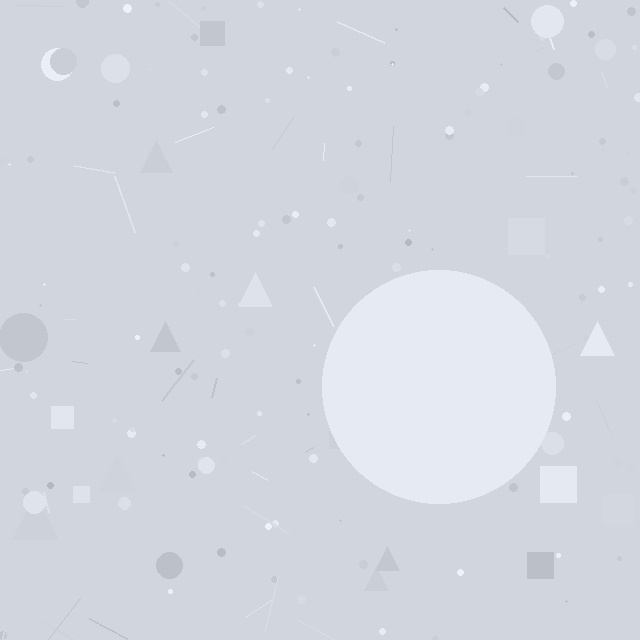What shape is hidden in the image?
A circle is hidden in the image.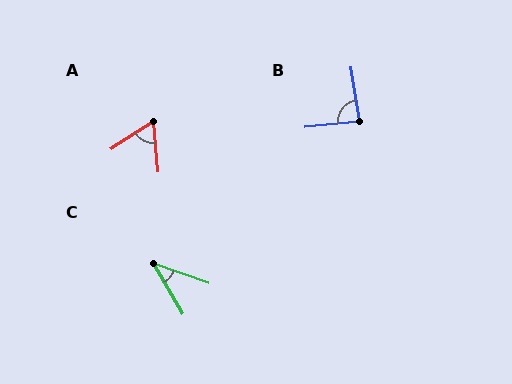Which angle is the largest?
B, at approximately 87 degrees.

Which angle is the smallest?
C, at approximately 40 degrees.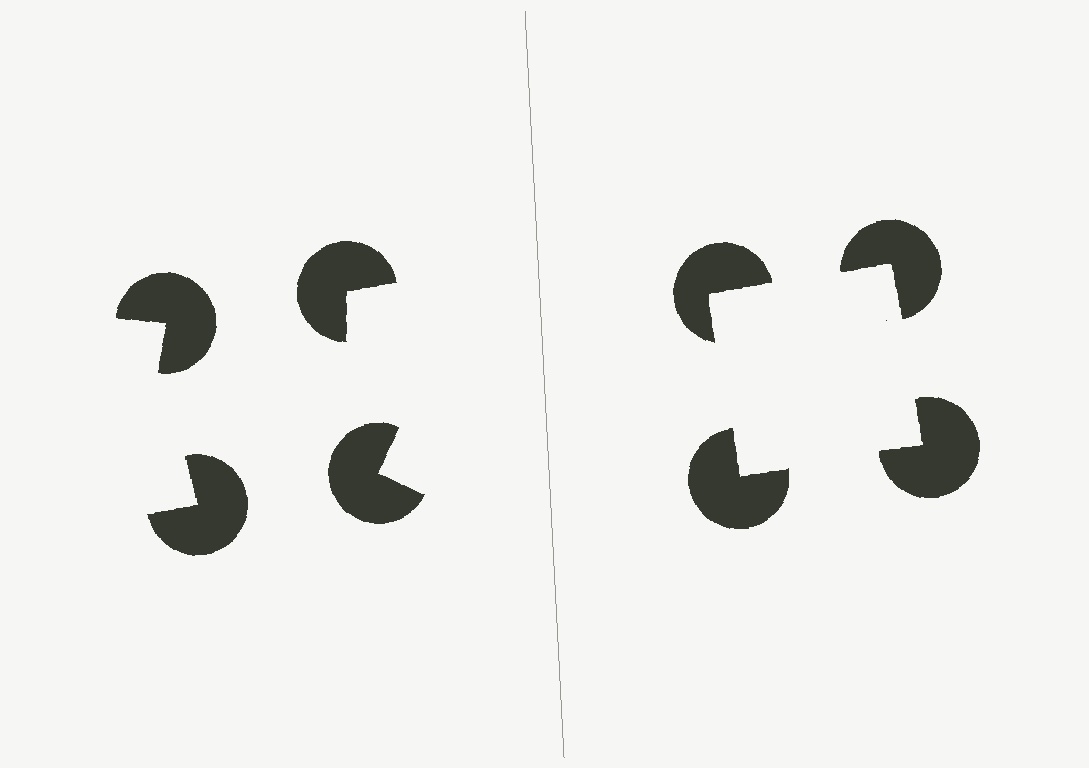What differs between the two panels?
The pac-man discs are positioned identically on both sides; only the wedge orientations differ. On the right they align to a square; on the left they are misaligned.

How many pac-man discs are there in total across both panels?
8 — 4 on each side.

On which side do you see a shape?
An illusory square appears on the right side. On the left side the wedge cuts are rotated, so no coherent shape forms.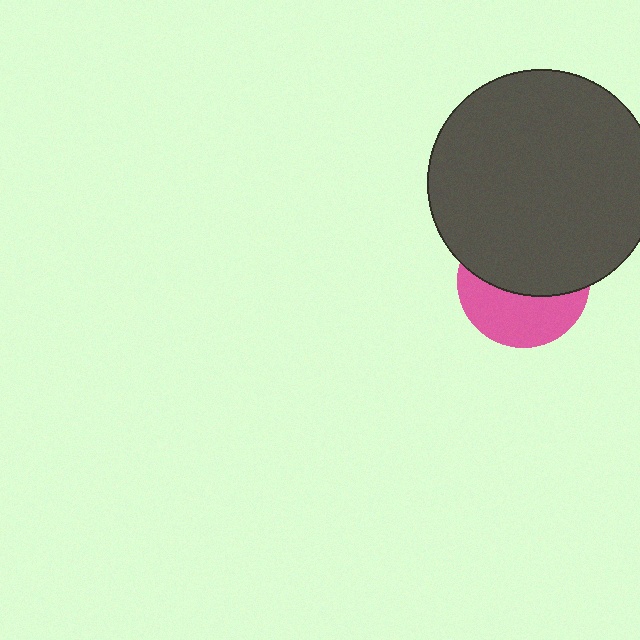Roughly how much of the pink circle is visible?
A small part of it is visible (roughly 43%).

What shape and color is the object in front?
The object in front is a dark gray circle.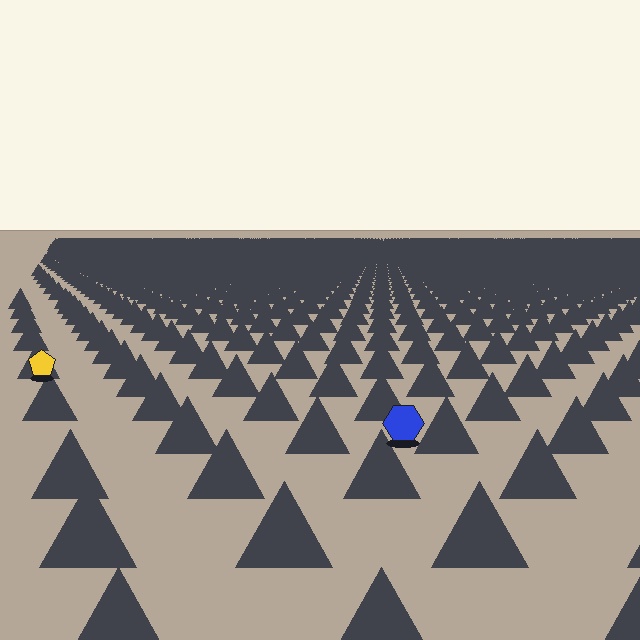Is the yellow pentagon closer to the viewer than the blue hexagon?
No. The blue hexagon is closer — you can tell from the texture gradient: the ground texture is coarser near it.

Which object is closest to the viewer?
The blue hexagon is closest. The texture marks near it are larger and more spread out.